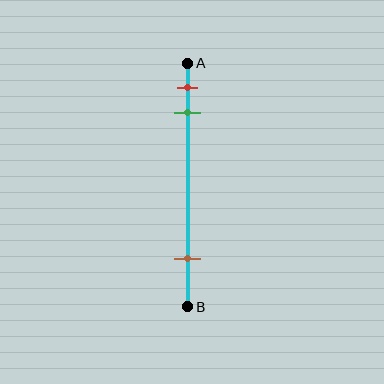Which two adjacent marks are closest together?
The red and green marks are the closest adjacent pair.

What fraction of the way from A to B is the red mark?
The red mark is approximately 10% (0.1) of the way from A to B.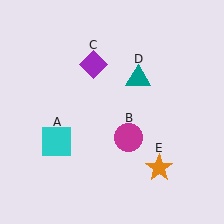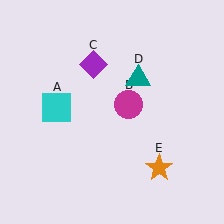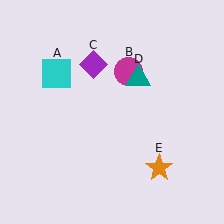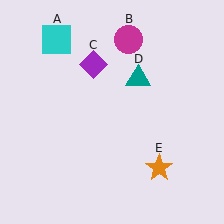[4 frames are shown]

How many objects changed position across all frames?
2 objects changed position: cyan square (object A), magenta circle (object B).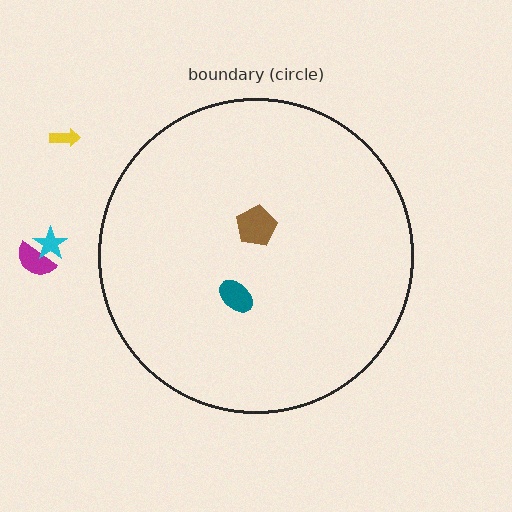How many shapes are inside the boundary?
2 inside, 3 outside.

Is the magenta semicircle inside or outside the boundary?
Outside.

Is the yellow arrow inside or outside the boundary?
Outside.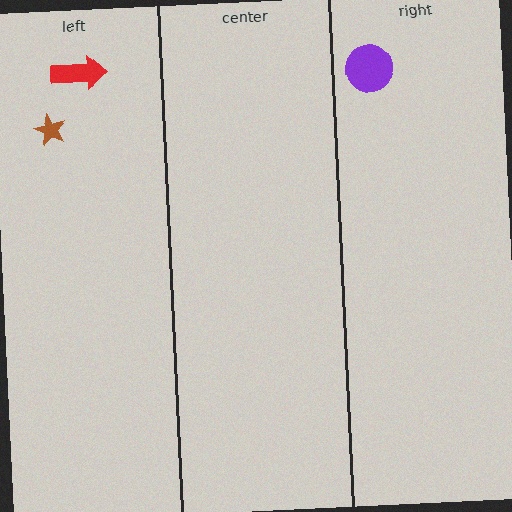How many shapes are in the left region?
2.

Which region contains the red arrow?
The left region.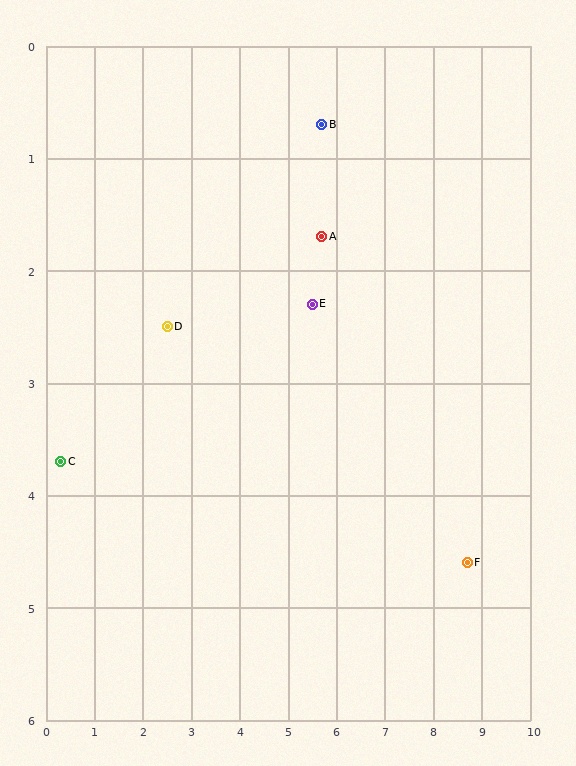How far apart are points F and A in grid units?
Points F and A are about 4.2 grid units apart.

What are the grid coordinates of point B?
Point B is at approximately (5.7, 0.7).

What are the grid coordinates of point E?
Point E is at approximately (5.5, 2.3).